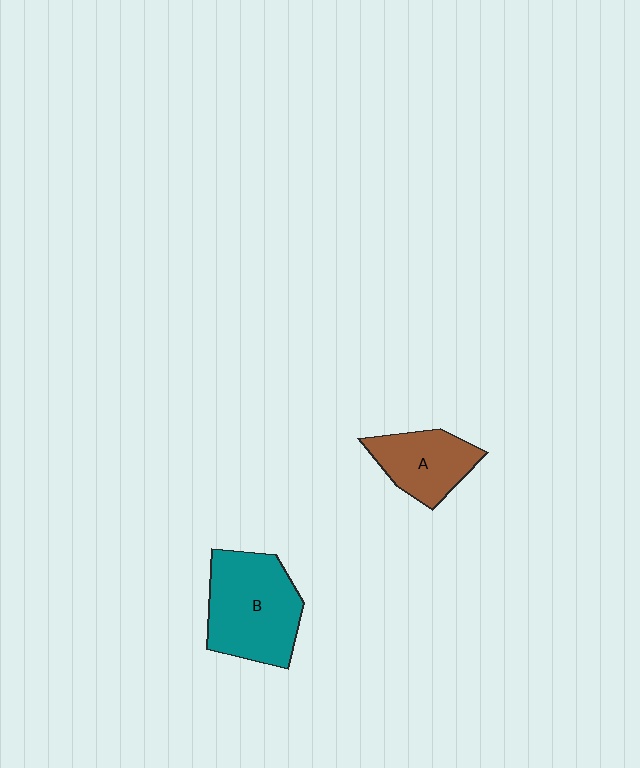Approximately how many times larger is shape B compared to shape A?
Approximately 1.6 times.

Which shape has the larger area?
Shape B (teal).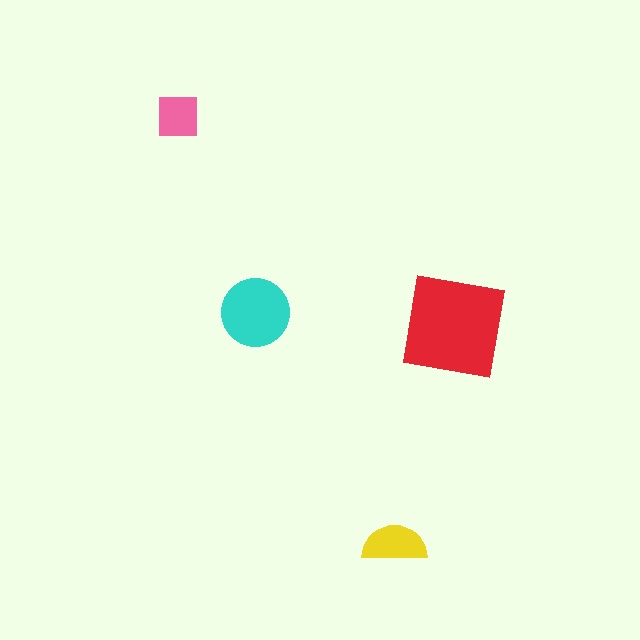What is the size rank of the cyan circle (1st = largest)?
2nd.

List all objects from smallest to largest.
The pink square, the yellow semicircle, the cyan circle, the red square.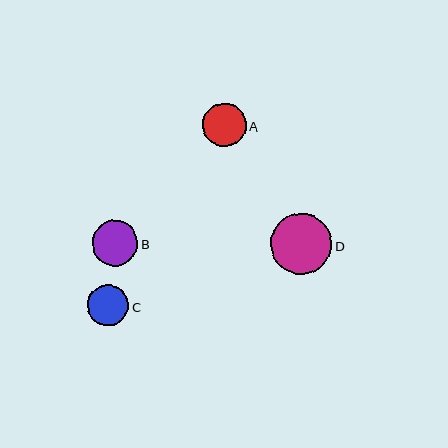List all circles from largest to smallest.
From largest to smallest: D, B, A, C.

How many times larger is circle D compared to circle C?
Circle D is approximately 1.5 times the size of circle C.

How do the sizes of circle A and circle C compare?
Circle A and circle C are approximately the same size.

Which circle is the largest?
Circle D is the largest with a size of approximately 61 pixels.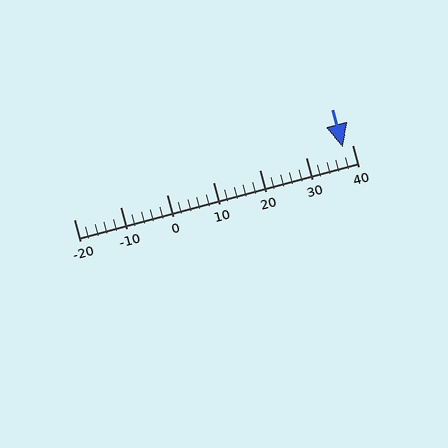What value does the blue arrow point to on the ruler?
The blue arrow points to approximately 38.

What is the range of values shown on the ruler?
The ruler shows values from -20 to 40.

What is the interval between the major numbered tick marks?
The major tick marks are spaced 10 units apart.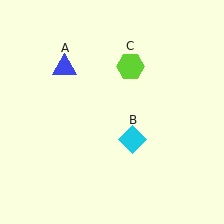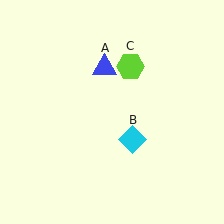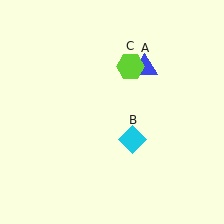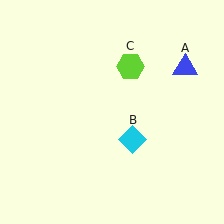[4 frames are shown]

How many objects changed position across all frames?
1 object changed position: blue triangle (object A).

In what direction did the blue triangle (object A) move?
The blue triangle (object A) moved right.